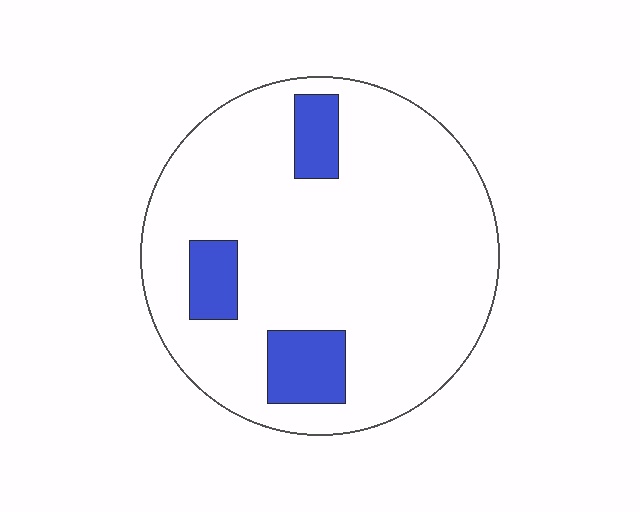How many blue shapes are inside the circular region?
3.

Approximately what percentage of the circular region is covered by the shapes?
Approximately 15%.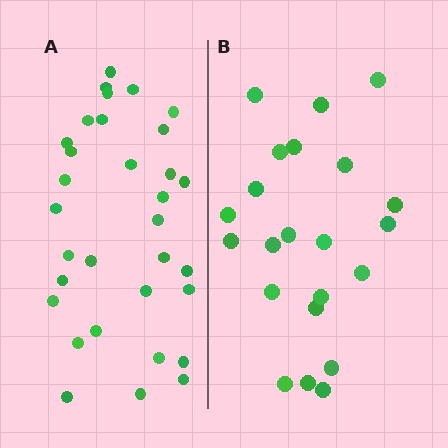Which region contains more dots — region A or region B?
Region A (the left region) has more dots.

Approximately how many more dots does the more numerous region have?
Region A has roughly 10 or so more dots than region B.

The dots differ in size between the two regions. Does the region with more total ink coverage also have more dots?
No. Region B has more total ink coverage because its dots are larger, but region A actually contains more individual dots. Total area can be misleading — the number of items is what matters here.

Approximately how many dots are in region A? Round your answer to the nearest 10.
About 30 dots. (The exact count is 32, which rounds to 30.)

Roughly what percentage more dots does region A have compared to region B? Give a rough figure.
About 45% more.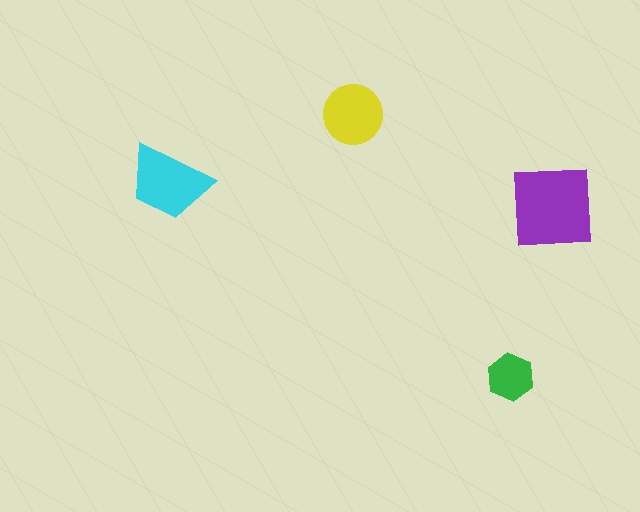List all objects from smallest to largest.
The green hexagon, the yellow circle, the cyan trapezoid, the purple square.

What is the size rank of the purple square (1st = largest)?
1st.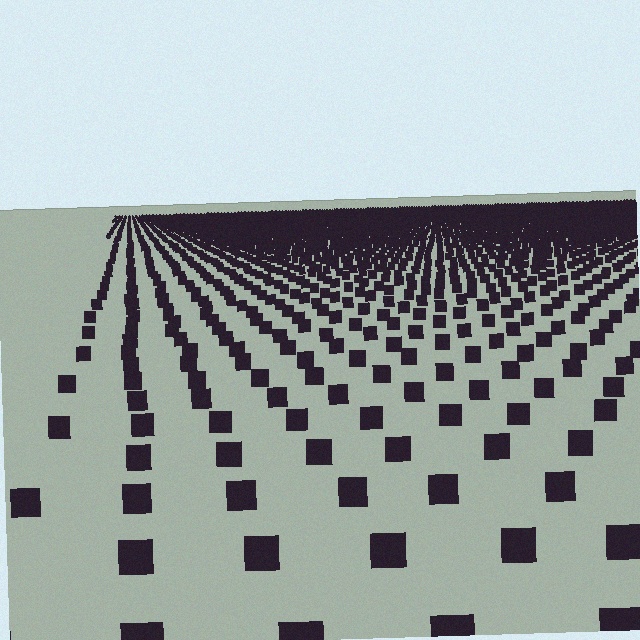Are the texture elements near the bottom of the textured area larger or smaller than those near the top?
Larger. Near the bottom, elements are closer to the viewer and appear at a bigger on-screen size.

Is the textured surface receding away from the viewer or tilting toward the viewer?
The surface is receding away from the viewer. Texture elements get smaller and denser toward the top.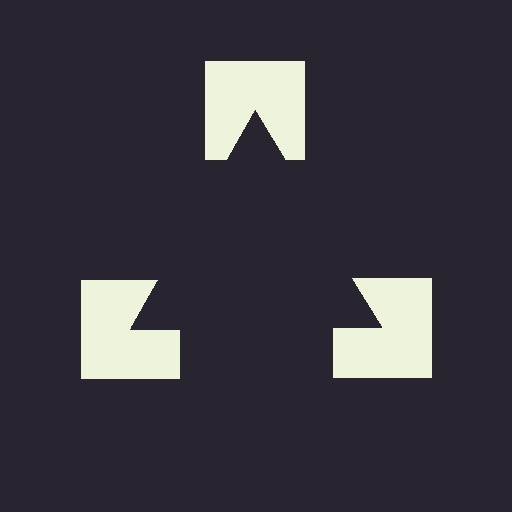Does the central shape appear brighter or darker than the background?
It typically appears slightly darker than the background, even though no actual brightness change is drawn.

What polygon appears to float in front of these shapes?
An illusory triangle — its edges are inferred from the aligned wedge cuts in the notched squares, not physically drawn.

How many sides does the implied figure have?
3 sides.